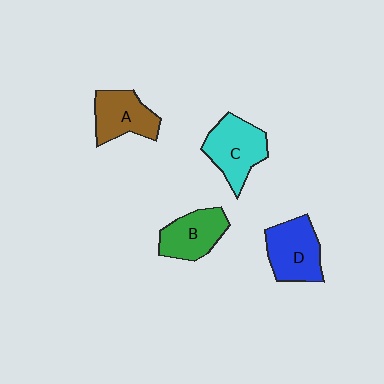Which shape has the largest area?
Shape C (cyan).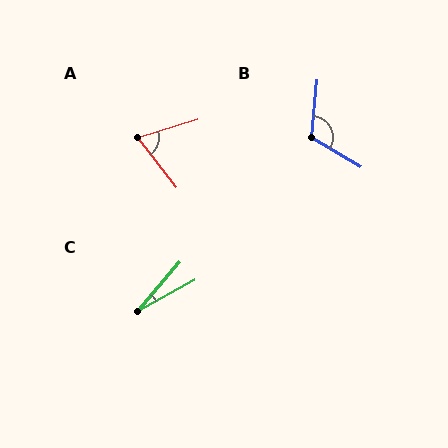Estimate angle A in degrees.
Approximately 69 degrees.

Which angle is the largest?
B, at approximately 116 degrees.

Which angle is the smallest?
C, at approximately 22 degrees.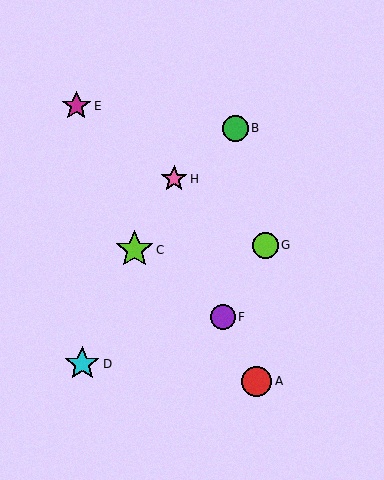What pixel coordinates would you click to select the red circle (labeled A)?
Click at (256, 381) to select the red circle A.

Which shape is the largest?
The lime star (labeled C) is the largest.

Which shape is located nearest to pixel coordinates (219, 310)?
The purple circle (labeled F) at (223, 317) is nearest to that location.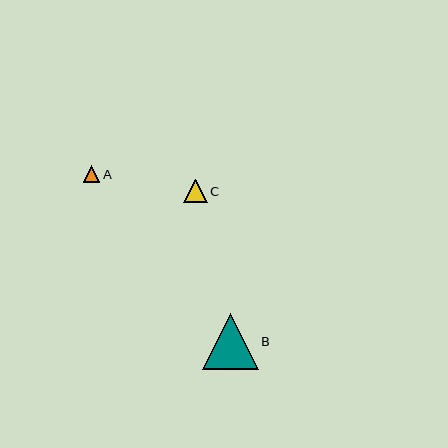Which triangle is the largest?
Triangle B is the largest with a size of approximately 56 pixels.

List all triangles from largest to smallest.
From largest to smallest: B, C, A.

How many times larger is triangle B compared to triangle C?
Triangle B is approximately 2.3 times the size of triangle C.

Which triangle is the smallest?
Triangle A is the smallest with a size of approximately 17 pixels.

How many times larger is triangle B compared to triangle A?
Triangle B is approximately 3.3 times the size of triangle A.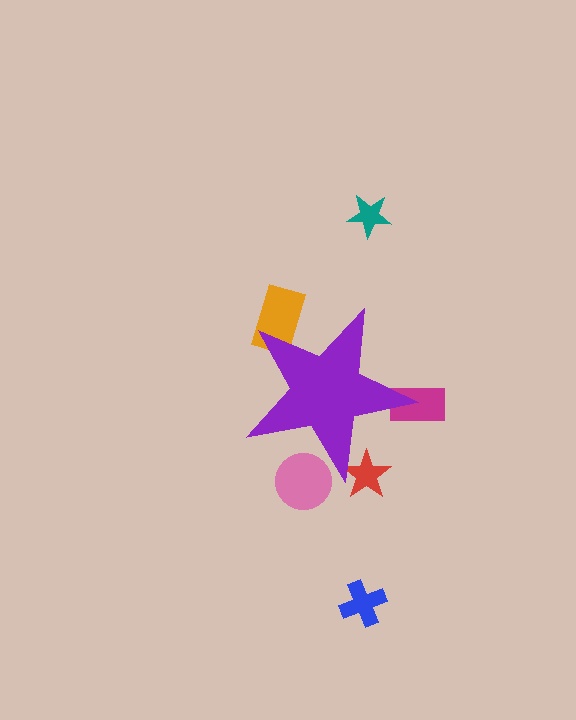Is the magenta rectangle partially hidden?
Yes, the magenta rectangle is partially hidden behind the purple star.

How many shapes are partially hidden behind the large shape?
4 shapes are partially hidden.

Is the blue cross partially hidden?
No, the blue cross is fully visible.